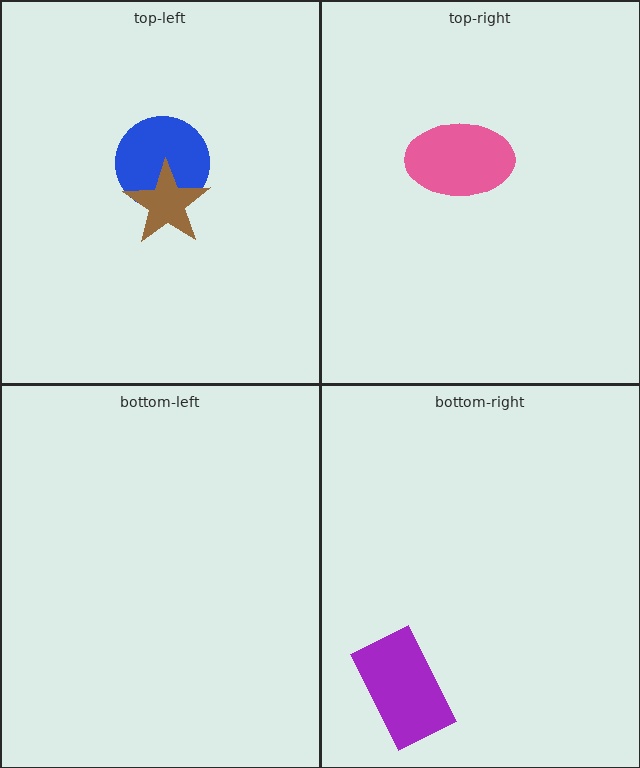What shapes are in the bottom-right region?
The purple rectangle.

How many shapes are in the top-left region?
2.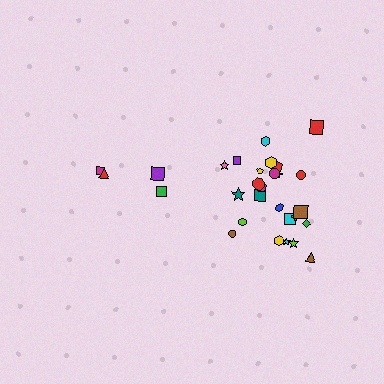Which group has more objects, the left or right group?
The right group.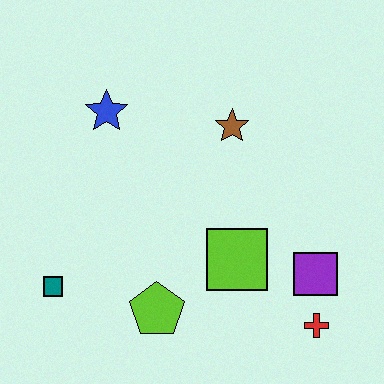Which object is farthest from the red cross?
The blue star is farthest from the red cross.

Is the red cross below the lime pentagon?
Yes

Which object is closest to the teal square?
The lime pentagon is closest to the teal square.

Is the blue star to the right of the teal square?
Yes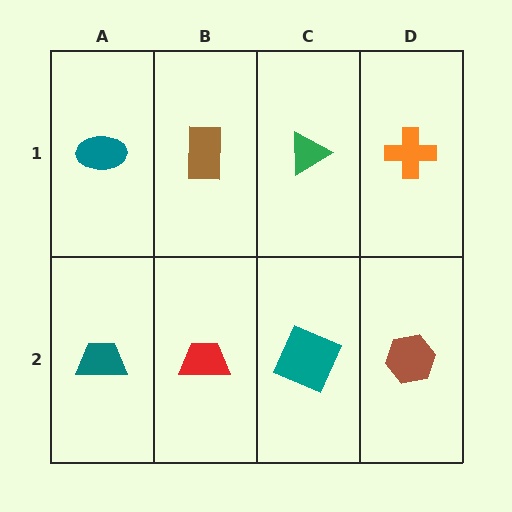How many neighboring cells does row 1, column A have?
2.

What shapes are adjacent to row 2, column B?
A brown rectangle (row 1, column B), a teal trapezoid (row 2, column A), a teal square (row 2, column C).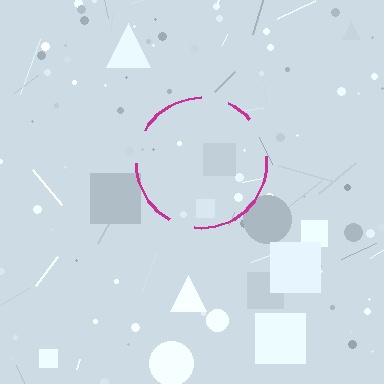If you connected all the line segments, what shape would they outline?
They would outline a circle.